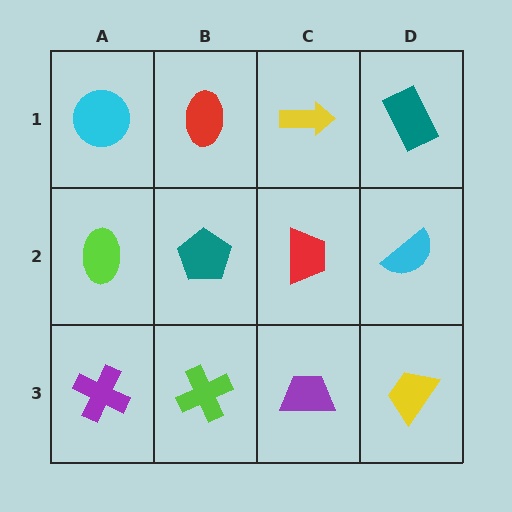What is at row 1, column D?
A teal rectangle.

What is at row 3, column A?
A purple cross.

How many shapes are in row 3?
4 shapes.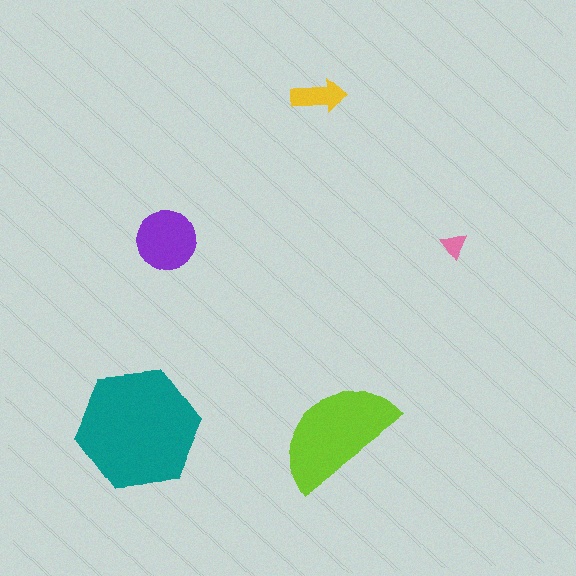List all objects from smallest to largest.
The pink triangle, the yellow arrow, the purple circle, the lime semicircle, the teal hexagon.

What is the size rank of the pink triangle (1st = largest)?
5th.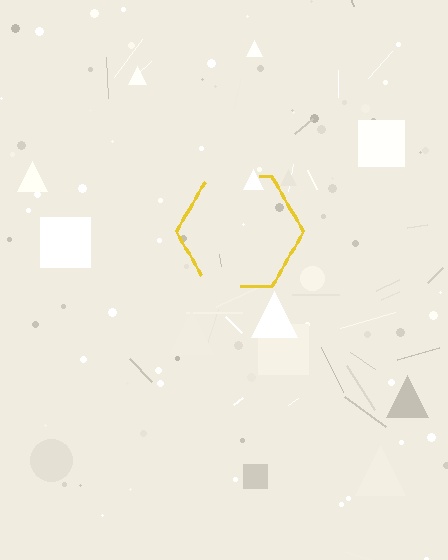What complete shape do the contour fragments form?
The contour fragments form a hexagon.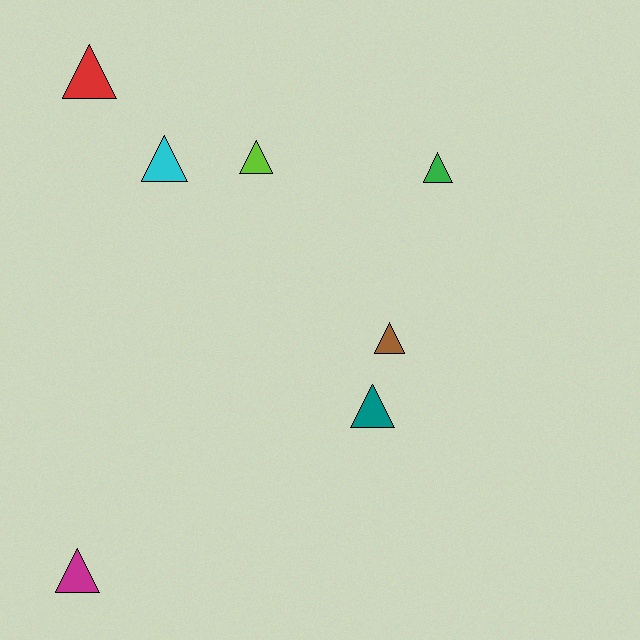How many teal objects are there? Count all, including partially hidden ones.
There is 1 teal object.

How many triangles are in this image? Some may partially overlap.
There are 7 triangles.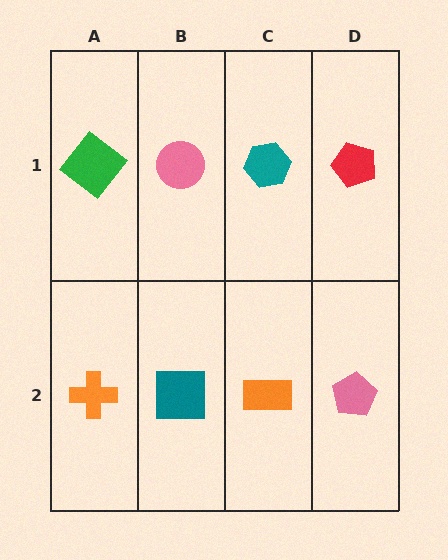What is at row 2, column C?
An orange rectangle.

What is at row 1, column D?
A red pentagon.